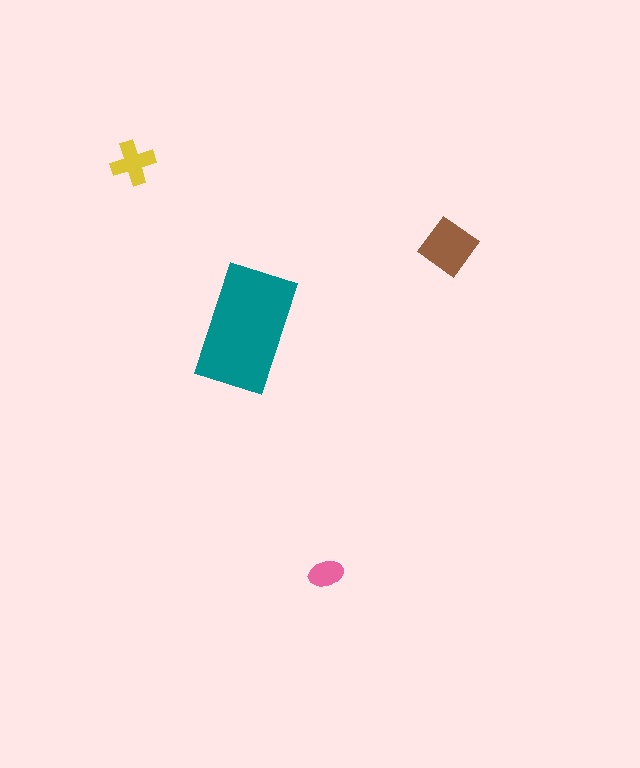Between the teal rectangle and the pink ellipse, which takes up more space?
The teal rectangle.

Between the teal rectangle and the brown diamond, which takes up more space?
The teal rectangle.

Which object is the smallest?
The pink ellipse.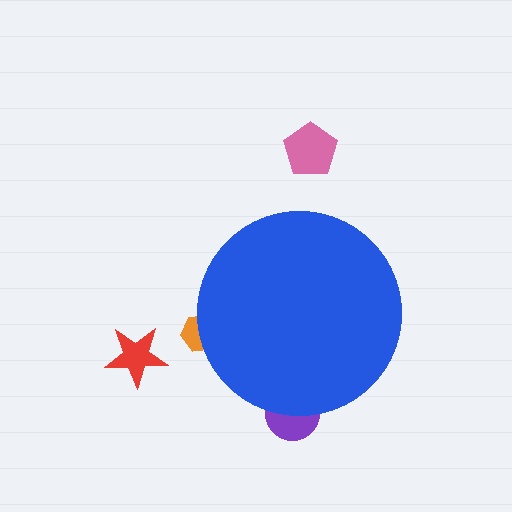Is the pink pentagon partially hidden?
No, the pink pentagon is fully visible.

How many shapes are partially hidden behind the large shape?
2 shapes are partially hidden.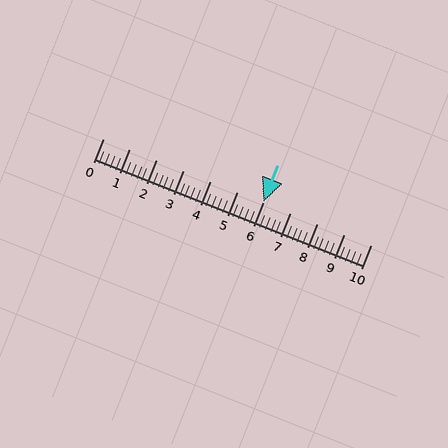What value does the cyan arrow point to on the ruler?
The cyan arrow points to approximately 6.0.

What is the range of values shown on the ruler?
The ruler shows values from 0 to 10.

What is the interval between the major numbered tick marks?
The major tick marks are spaced 1 units apart.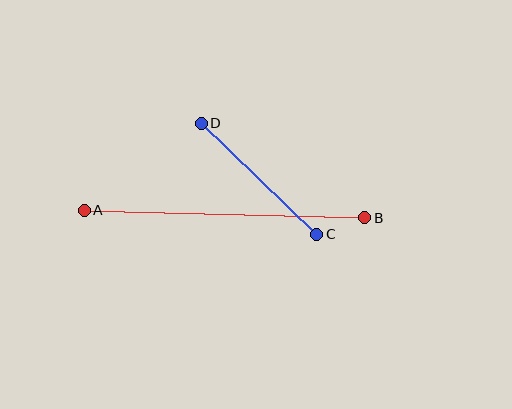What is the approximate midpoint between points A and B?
The midpoint is at approximately (225, 214) pixels.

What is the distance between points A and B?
The distance is approximately 281 pixels.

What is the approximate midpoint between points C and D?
The midpoint is at approximately (259, 179) pixels.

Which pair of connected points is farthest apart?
Points A and B are farthest apart.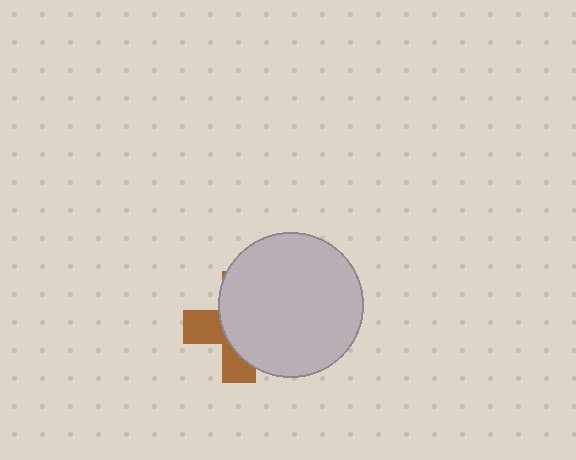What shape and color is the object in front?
The object in front is a light gray circle.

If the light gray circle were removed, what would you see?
You would see the complete brown cross.